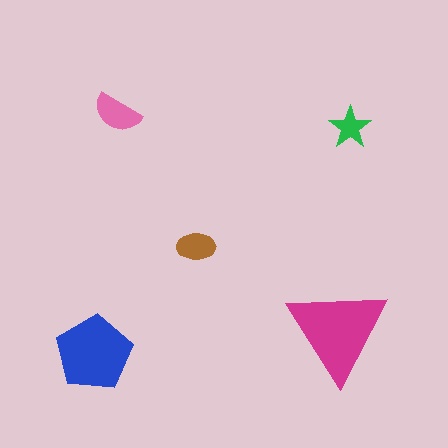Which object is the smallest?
The green star.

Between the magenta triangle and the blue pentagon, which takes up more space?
The magenta triangle.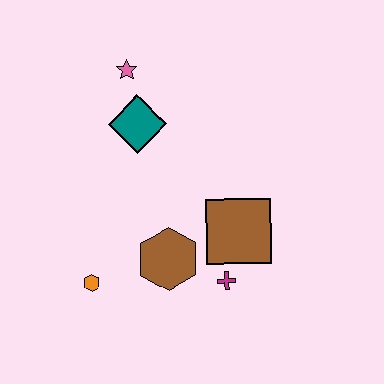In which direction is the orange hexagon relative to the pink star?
The orange hexagon is below the pink star.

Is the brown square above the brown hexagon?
Yes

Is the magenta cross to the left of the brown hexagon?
No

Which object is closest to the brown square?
The magenta cross is closest to the brown square.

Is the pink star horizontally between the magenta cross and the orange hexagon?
Yes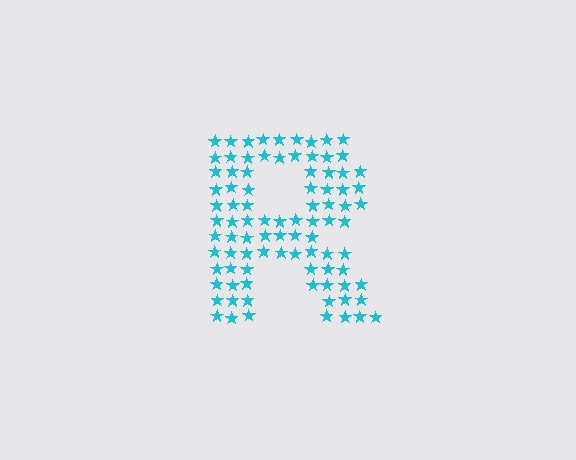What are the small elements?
The small elements are stars.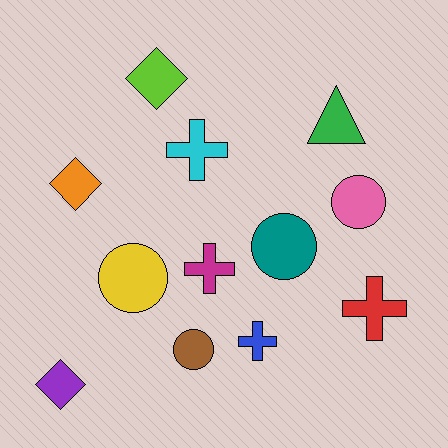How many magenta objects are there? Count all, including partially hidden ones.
There is 1 magenta object.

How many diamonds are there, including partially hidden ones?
There are 3 diamonds.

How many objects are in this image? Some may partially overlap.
There are 12 objects.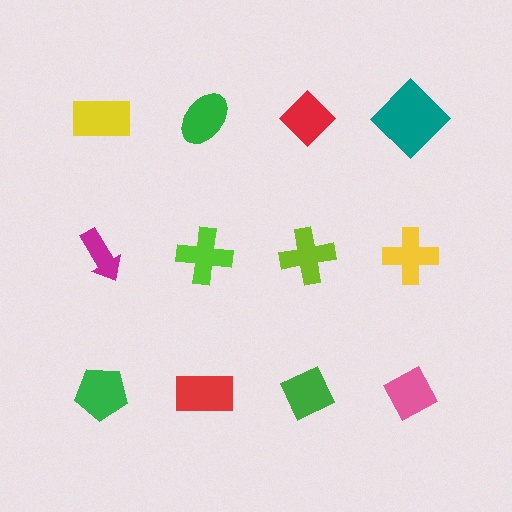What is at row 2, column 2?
A lime cross.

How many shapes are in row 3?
4 shapes.